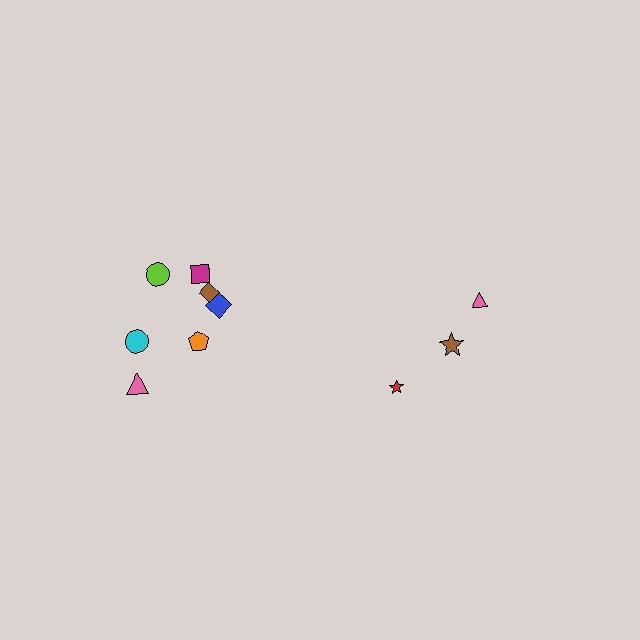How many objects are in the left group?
There are 7 objects.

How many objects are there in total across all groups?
There are 10 objects.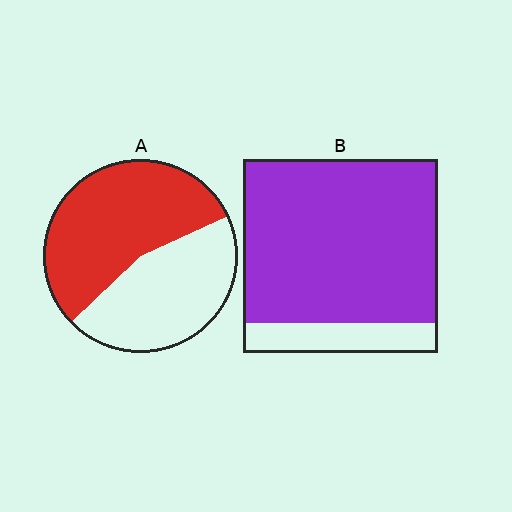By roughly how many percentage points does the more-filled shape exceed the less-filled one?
By roughly 30 percentage points (B over A).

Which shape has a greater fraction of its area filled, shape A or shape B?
Shape B.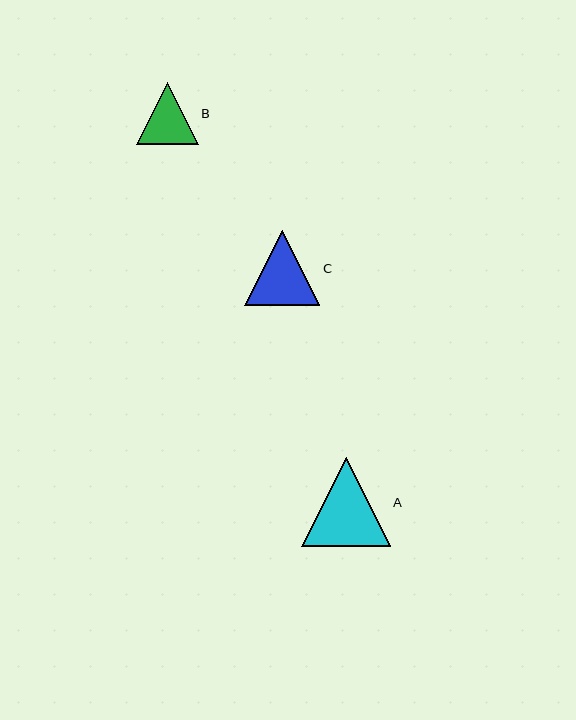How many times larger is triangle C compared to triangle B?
Triangle C is approximately 1.2 times the size of triangle B.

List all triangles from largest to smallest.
From largest to smallest: A, C, B.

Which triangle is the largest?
Triangle A is the largest with a size of approximately 88 pixels.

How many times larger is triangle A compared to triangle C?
Triangle A is approximately 1.2 times the size of triangle C.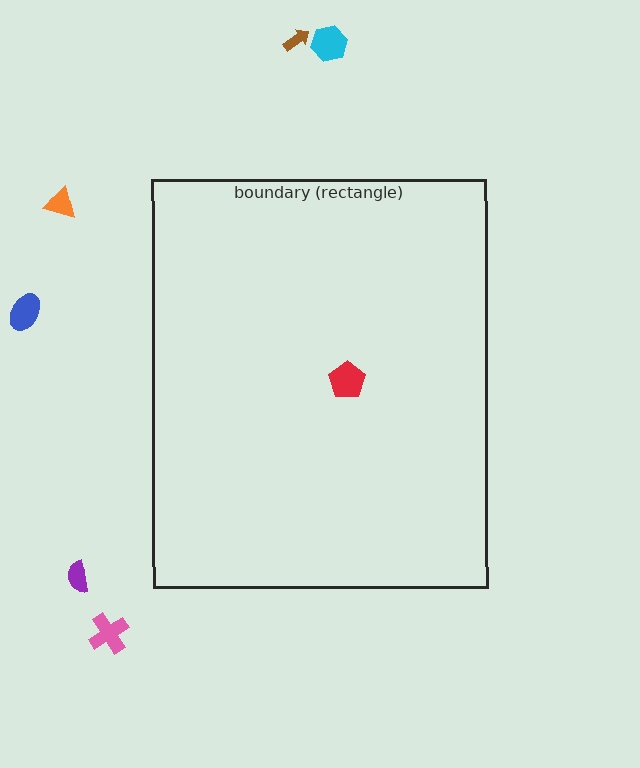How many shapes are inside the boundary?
1 inside, 6 outside.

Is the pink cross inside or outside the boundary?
Outside.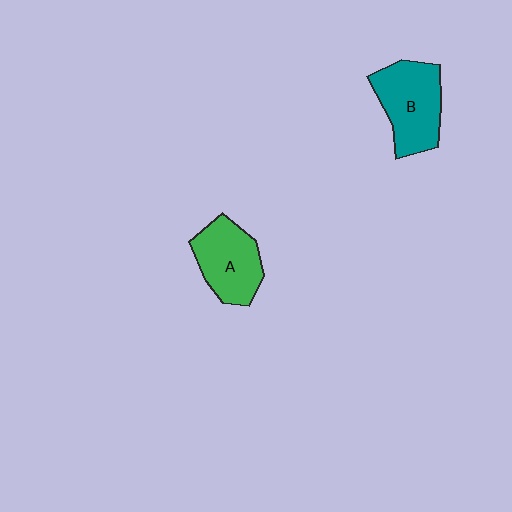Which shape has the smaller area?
Shape A (green).